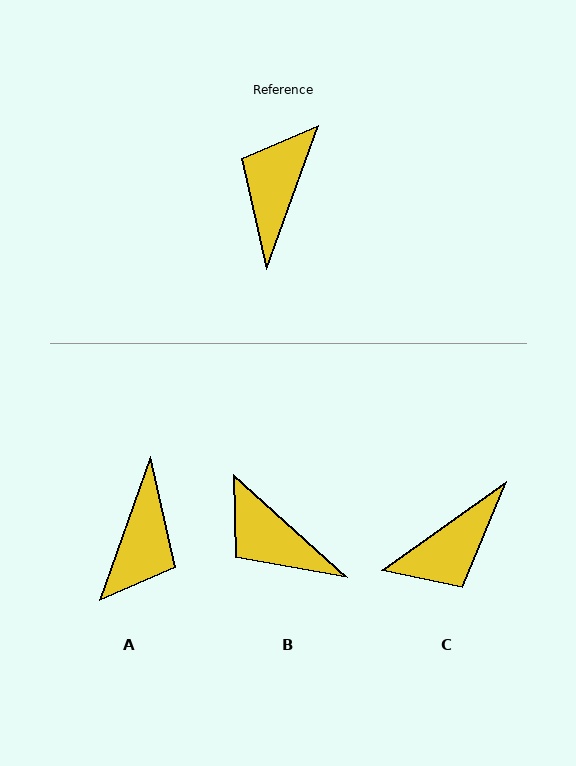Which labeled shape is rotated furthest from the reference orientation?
A, about 180 degrees away.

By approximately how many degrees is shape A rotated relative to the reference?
Approximately 180 degrees clockwise.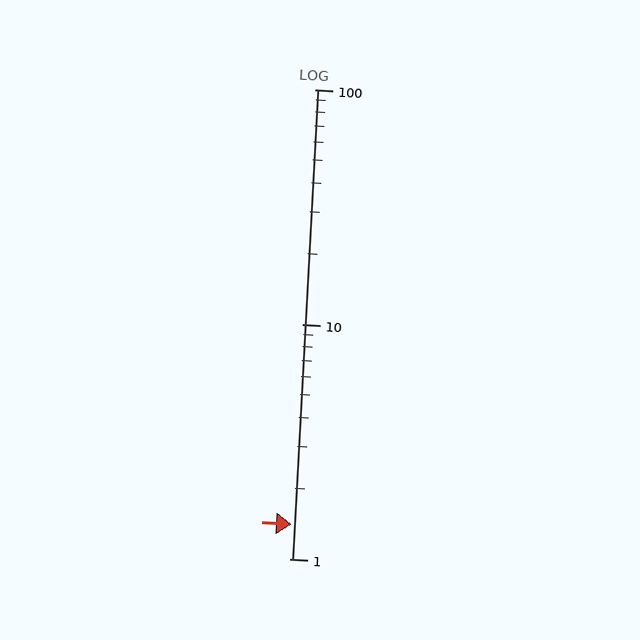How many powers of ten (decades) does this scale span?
The scale spans 2 decades, from 1 to 100.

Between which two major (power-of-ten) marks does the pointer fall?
The pointer is between 1 and 10.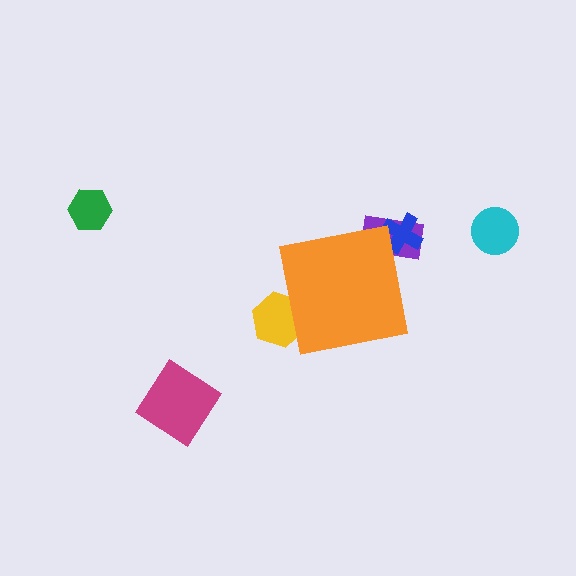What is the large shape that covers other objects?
An orange square.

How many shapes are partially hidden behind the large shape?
3 shapes are partially hidden.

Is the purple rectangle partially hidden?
Yes, the purple rectangle is partially hidden behind the orange square.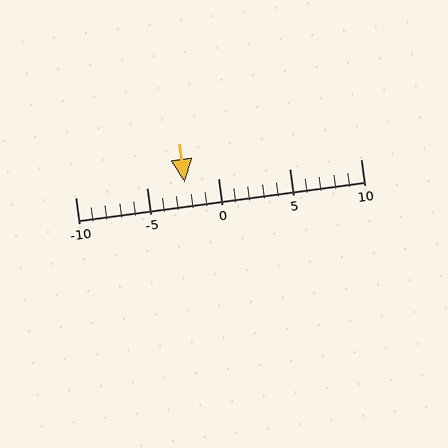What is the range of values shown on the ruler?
The ruler shows values from -10 to 10.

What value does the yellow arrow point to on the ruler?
The yellow arrow points to approximately -2.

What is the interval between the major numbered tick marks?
The major tick marks are spaced 5 units apart.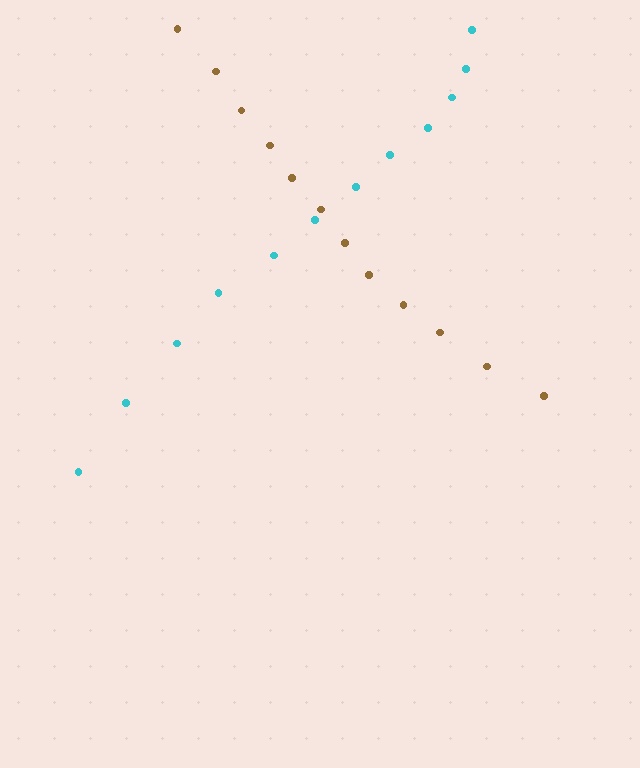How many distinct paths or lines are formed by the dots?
There are 2 distinct paths.